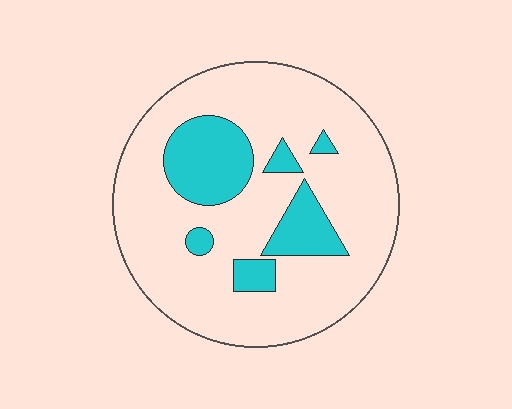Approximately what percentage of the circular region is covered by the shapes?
Approximately 20%.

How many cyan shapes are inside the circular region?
6.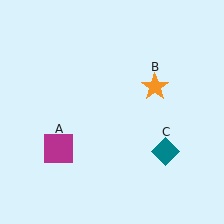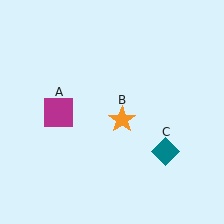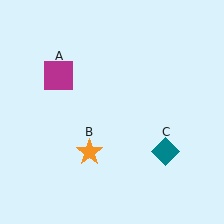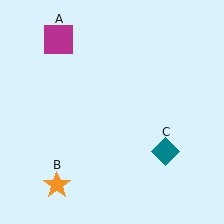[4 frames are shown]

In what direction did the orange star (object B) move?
The orange star (object B) moved down and to the left.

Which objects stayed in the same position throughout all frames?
Teal diamond (object C) remained stationary.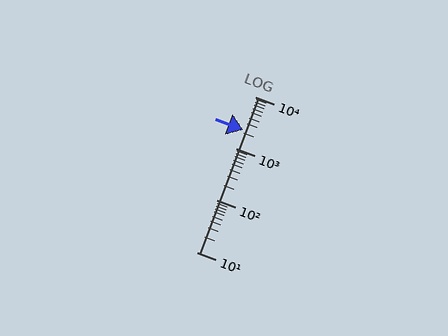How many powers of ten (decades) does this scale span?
The scale spans 3 decades, from 10 to 10000.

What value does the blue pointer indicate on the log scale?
The pointer indicates approximately 2300.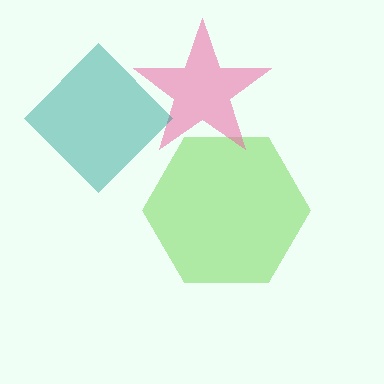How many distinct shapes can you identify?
There are 3 distinct shapes: a lime hexagon, a pink star, a teal diamond.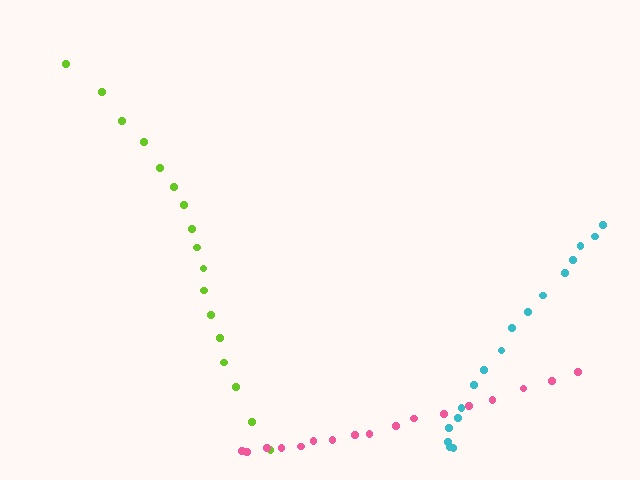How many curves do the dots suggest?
There are 3 distinct paths.